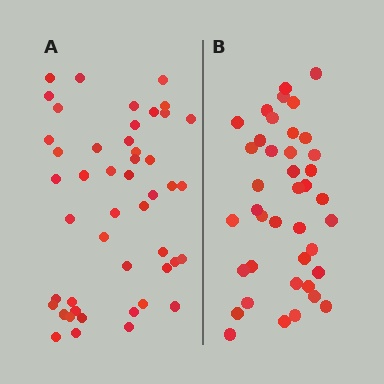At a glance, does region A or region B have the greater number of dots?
Region A (the left region) has more dots.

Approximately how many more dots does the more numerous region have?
Region A has roughly 8 or so more dots than region B.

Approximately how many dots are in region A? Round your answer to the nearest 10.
About 50 dots. (The exact count is 47, which rounds to 50.)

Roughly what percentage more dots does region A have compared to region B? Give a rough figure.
About 20% more.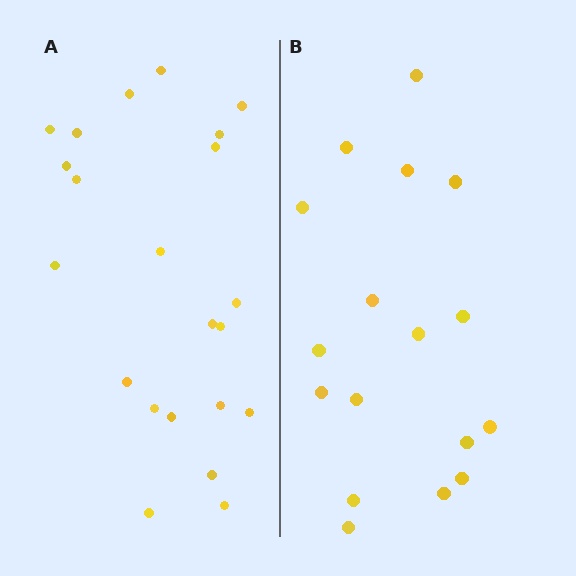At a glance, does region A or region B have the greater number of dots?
Region A (the left region) has more dots.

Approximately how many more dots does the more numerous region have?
Region A has about 5 more dots than region B.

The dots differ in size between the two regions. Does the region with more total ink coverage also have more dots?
No. Region B has more total ink coverage because its dots are larger, but region A actually contains more individual dots. Total area can be misleading — the number of items is what matters here.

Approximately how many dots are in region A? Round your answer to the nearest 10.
About 20 dots. (The exact count is 22, which rounds to 20.)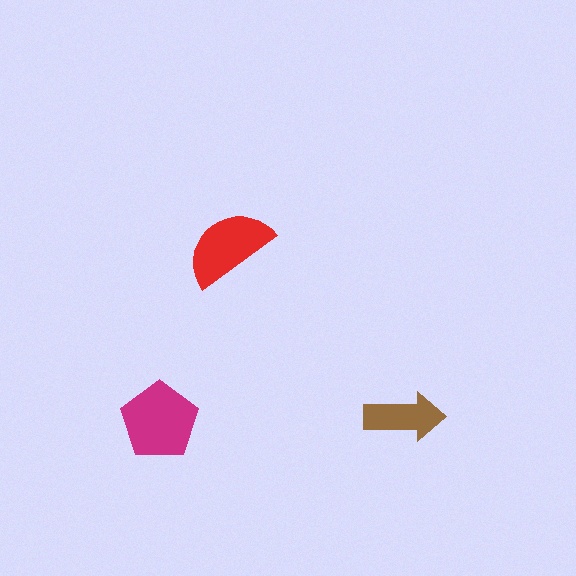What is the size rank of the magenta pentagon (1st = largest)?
1st.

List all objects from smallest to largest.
The brown arrow, the red semicircle, the magenta pentagon.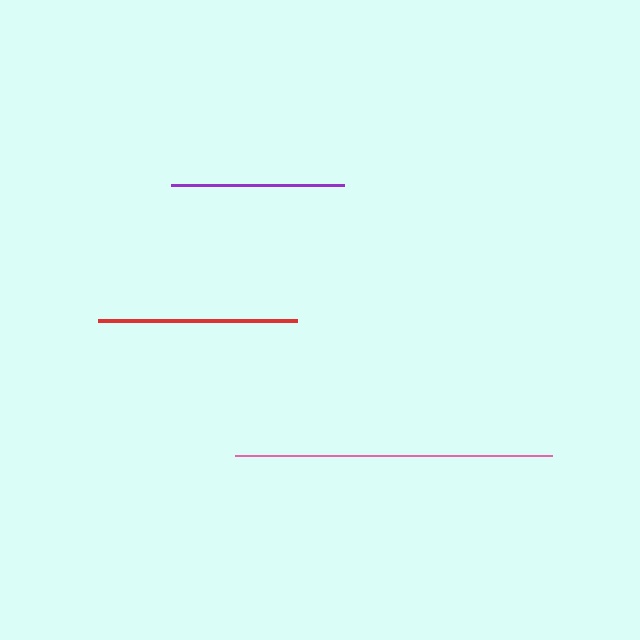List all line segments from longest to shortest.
From longest to shortest: pink, red, purple.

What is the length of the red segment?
The red segment is approximately 200 pixels long.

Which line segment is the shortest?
The purple line is the shortest at approximately 173 pixels.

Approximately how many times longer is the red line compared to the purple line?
The red line is approximately 1.2 times the length of the purple line.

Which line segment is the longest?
The pink line is the longest at approximately 318 pixels.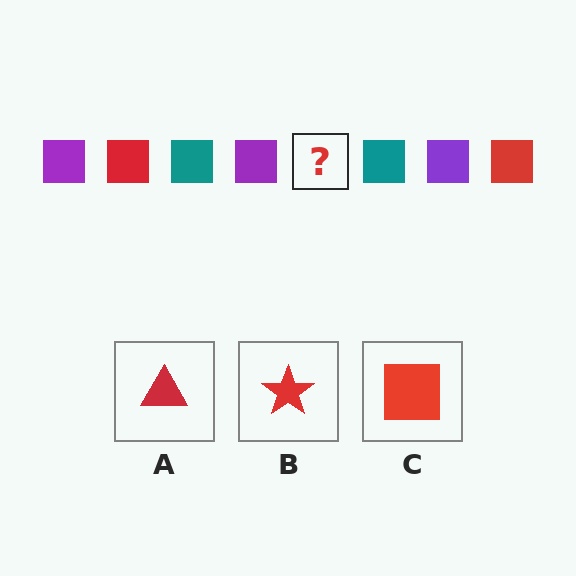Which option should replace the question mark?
Option C.